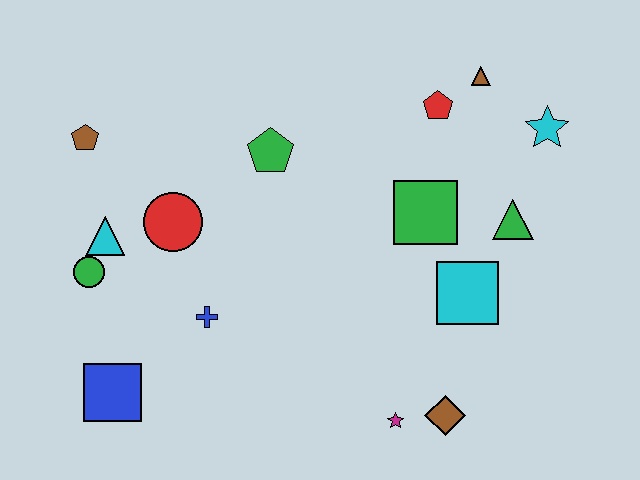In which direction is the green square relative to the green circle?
The green square is to the right of the green circle.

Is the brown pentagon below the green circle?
No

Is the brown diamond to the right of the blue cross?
Yes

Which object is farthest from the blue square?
The cyan star is farthest from the blue square.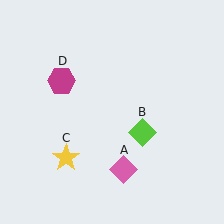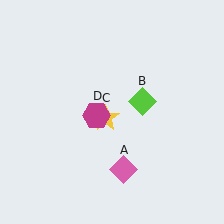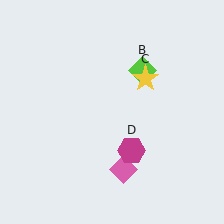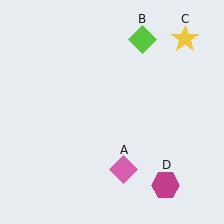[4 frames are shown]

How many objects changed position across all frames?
3 objects changed position: lime diamond (object B), yellow star (object C), magenta hexagon (object D).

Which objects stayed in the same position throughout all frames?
Pink diamond (object A) remained stationary.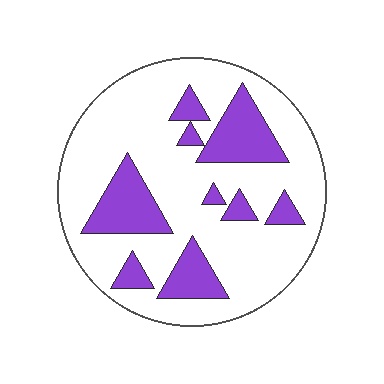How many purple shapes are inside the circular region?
9.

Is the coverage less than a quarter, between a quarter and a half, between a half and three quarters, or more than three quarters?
Less than a quarter.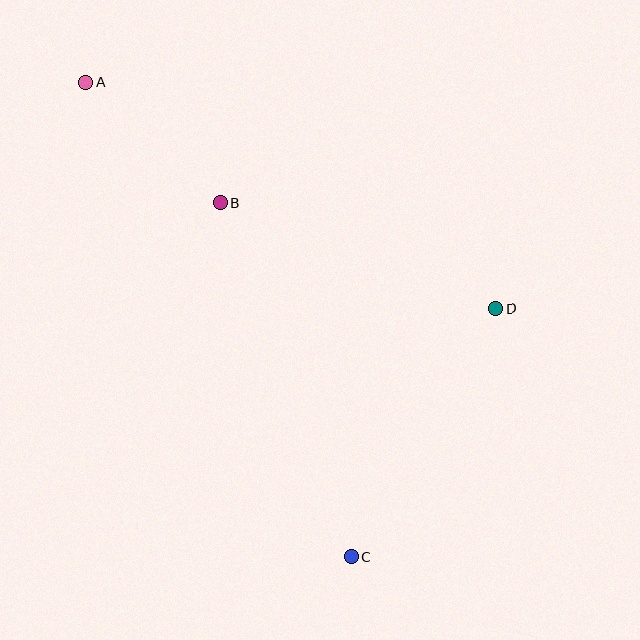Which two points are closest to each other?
Points A and B are closest to each other.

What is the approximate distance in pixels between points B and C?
The distance between B and C is approximately 377 pixels.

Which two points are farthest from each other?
Points A and C are farthest from each other.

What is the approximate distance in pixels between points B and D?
The distance between B and D is approximately 295 pixels.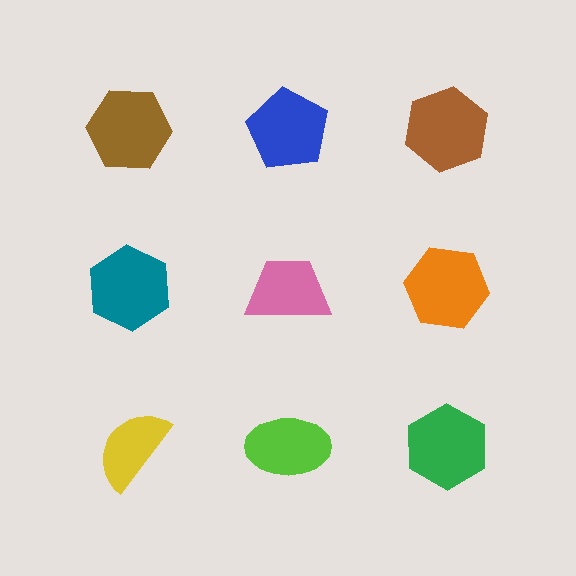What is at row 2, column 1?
A teal hexagon.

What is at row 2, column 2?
A pink trapezoid.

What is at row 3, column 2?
A lime ellipse.